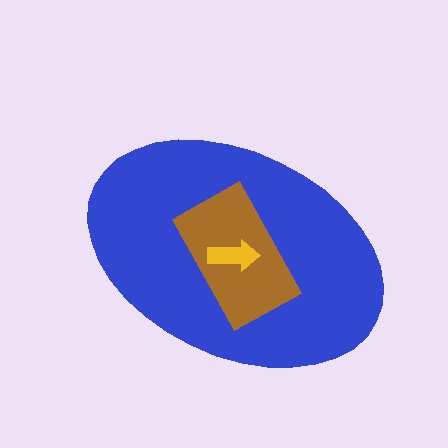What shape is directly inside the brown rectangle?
The yellow arrow.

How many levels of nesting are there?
3.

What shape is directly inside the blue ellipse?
The brown rectangle.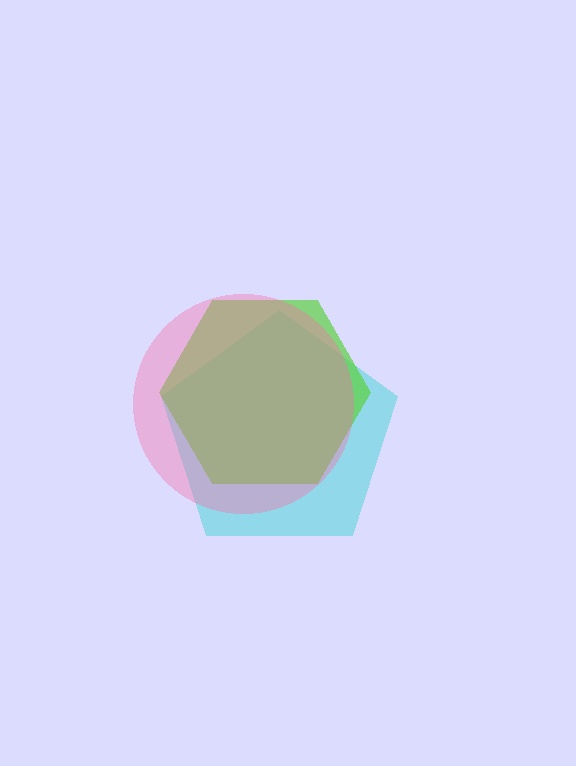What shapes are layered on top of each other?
The layered shapes are: a cyan pentagon, a lime hexagon, a pink circle.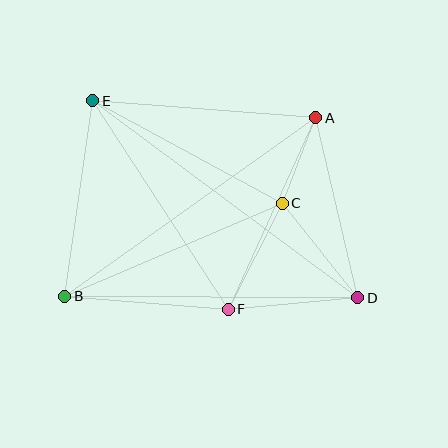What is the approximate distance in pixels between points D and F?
The distance between D and F is approximately 130 pixels.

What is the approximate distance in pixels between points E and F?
The distance between E and F is approximately 249 pixels.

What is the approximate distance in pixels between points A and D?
The distance between A and D is approximately 185 pixels.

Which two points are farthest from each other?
Points D and E are farthest from each other.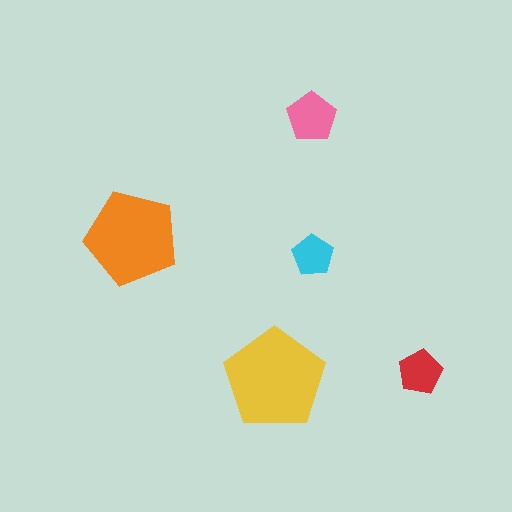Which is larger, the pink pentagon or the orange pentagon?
The orange one.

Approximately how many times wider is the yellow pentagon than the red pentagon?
About 2.5 times wider.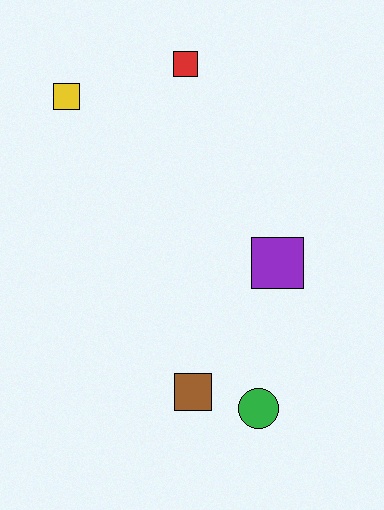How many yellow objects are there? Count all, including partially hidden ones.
There is 1 yellow object.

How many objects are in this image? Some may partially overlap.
There are 5 objects.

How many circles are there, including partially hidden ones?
There is 1 circle.